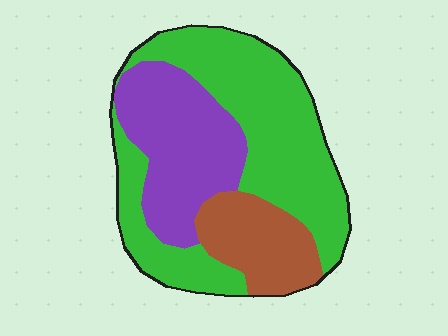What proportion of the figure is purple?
Purple takes up about one third (1/3) of the figure.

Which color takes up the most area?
Green, at roughly 55%.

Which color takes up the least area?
Brown, at roughly 20%.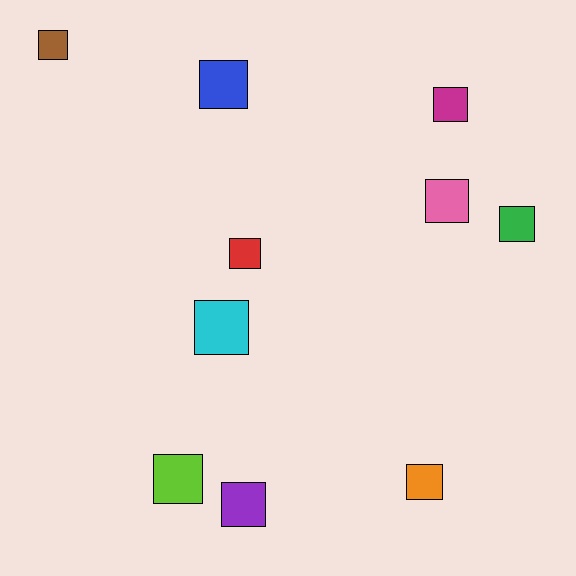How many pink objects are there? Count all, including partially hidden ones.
There is 1 pink object.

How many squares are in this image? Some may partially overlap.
There are 10 squares.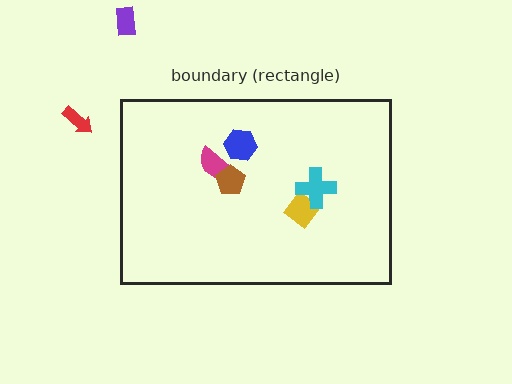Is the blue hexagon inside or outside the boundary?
Inside.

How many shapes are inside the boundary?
5 inside, 2 outside.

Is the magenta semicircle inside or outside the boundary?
Inside.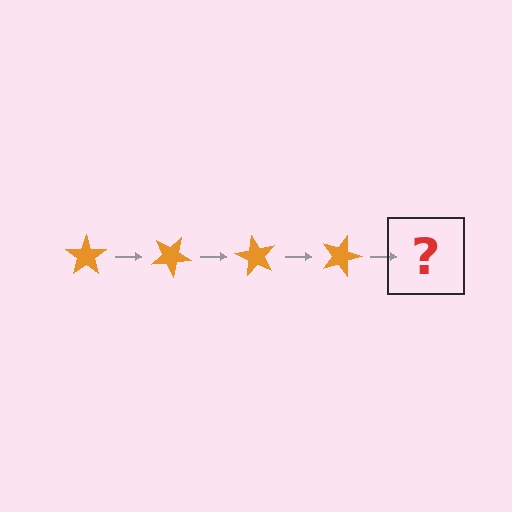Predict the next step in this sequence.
The next step is an orange star rotated 120 degrees.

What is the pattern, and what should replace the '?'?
The pattern is that the star rotates 30 degrees each step. The '?' should be an orange star rotated 120 degrees.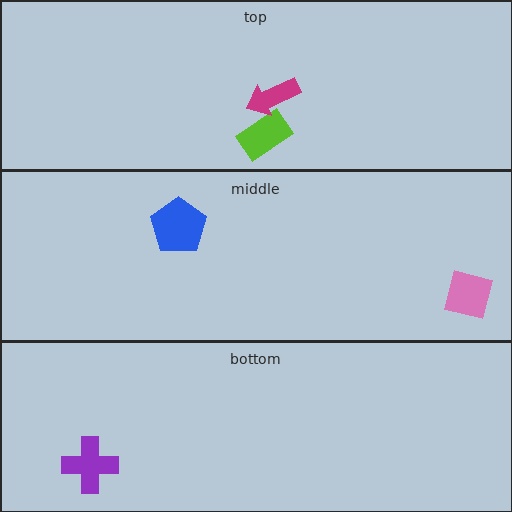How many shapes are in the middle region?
2.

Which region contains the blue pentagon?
The middle region.